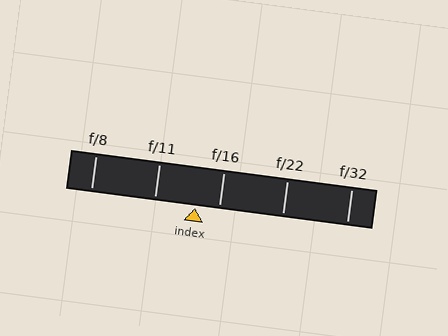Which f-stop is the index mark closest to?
The index mark is closest to f/16.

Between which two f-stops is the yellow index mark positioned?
The index mark is between f/11 and f/16.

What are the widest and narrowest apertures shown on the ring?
The widest aperture shown is f/8 and the narrowest is f/32.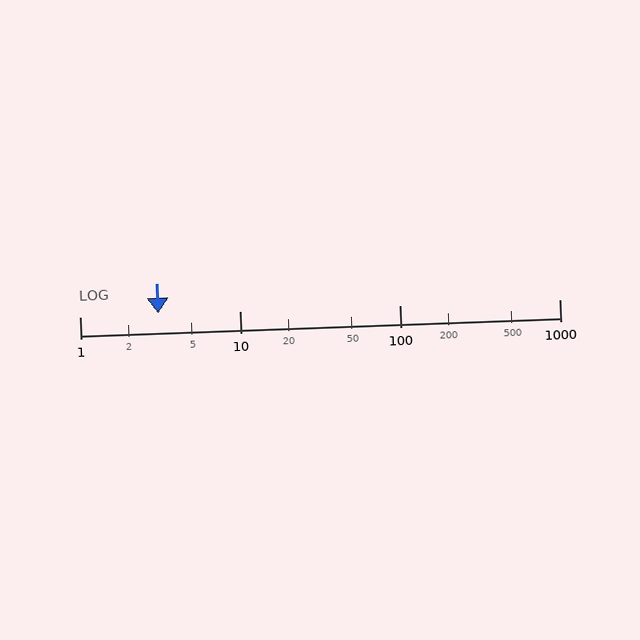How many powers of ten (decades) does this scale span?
The scale spans 3 decades, from 1 to 1000.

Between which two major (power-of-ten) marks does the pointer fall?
The pointer is between 1 and 10.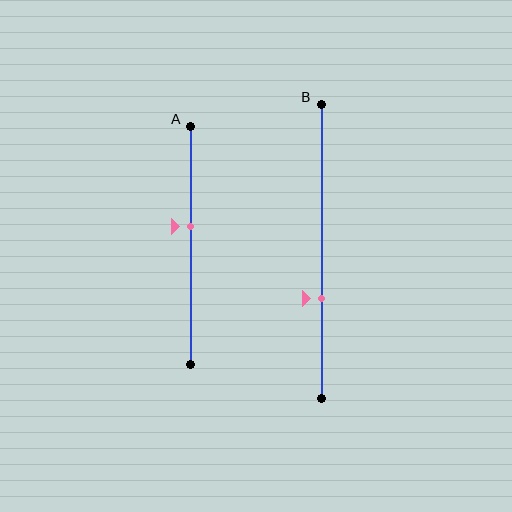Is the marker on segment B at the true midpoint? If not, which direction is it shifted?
No, the marker on segment B is shifted downward by about 16% of the segment length.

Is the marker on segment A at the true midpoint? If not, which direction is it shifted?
No, the marker on segment A is shifted upward by about 8% of the segment length.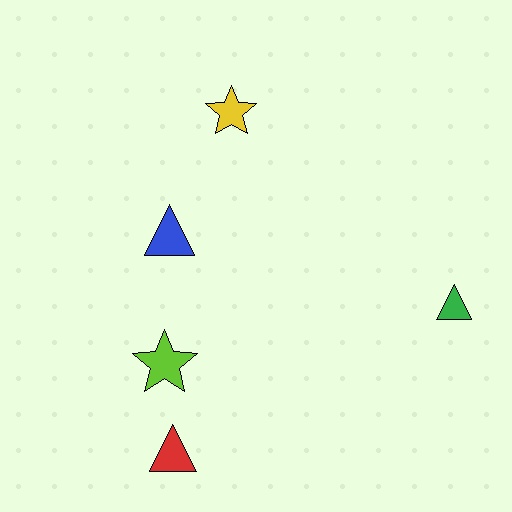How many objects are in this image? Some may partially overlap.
There are 5 objects.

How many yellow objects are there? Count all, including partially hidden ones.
There is 1 yellow object.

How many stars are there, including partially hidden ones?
There are 2 stars.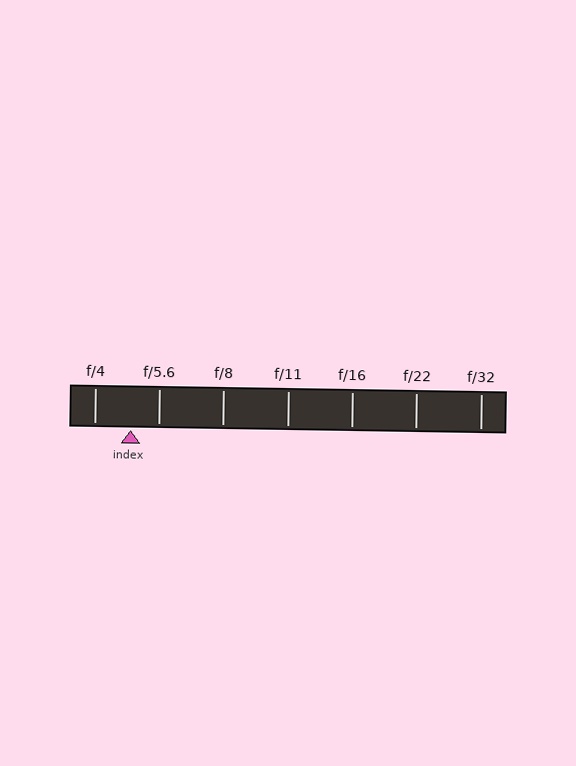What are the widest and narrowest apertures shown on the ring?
The widest aperture shown is f/4 and the narrowest is f/32.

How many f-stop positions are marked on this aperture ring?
There are 7 f-stop positions marked.